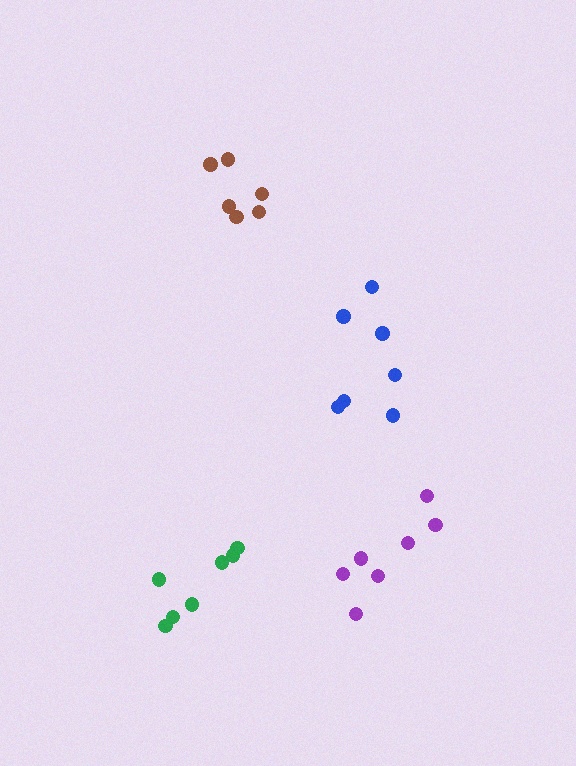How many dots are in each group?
Group 1: 7 dots, Group 2: 7 dots, Group 3: 6 dots, Group 4: 7 dots (27 total).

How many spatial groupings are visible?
There are 4 spatial groupings.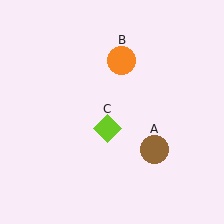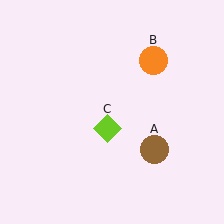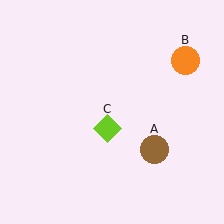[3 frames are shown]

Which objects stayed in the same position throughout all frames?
Brown circle (object A) and lime diamond (object C) remained stationary.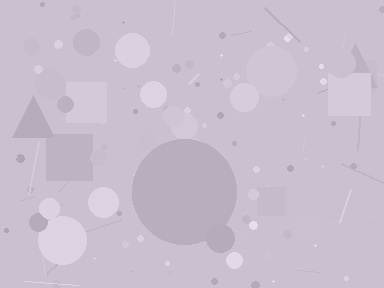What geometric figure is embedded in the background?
A circle is embedded in the background.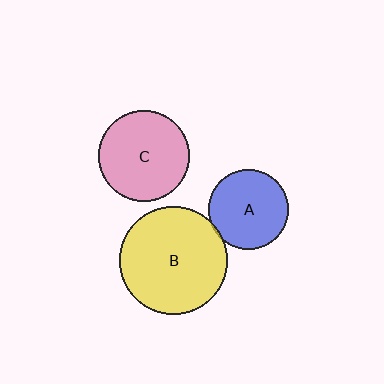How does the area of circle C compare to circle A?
Approximately 1.3 times.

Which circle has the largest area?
Circle B (yellow).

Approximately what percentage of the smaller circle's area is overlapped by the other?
Approximately 5%.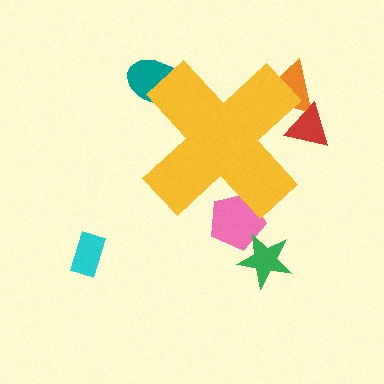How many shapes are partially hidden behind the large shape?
4 shapes are partially hidden.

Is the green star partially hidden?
No, the green star is fully visible.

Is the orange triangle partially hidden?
Yes, the orange triangle is partially hidden behind the yellow cross.